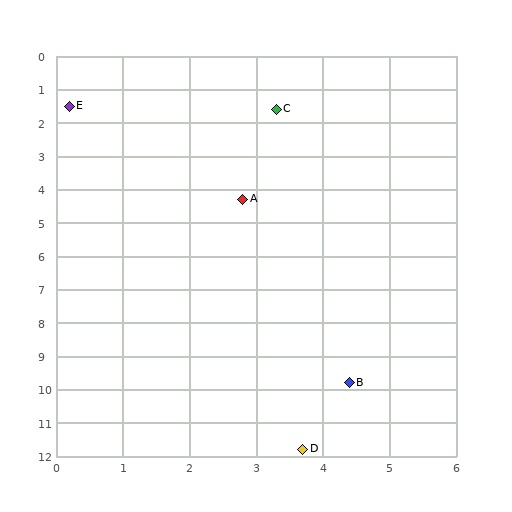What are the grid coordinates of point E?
Point E is at approximately (0.2, 1.5).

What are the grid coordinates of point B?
Point B is at approximately (4.4, 9.8).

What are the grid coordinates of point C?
Point C is at approximately (3.3, 1.6).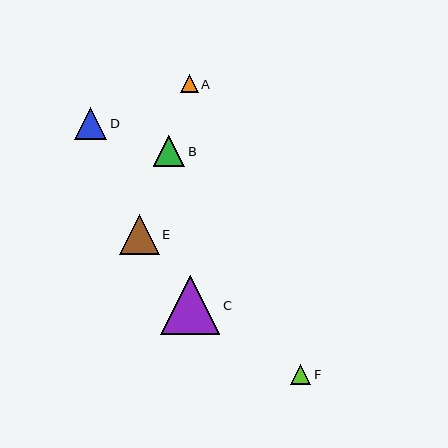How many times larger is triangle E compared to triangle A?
Triangle E is approximately 2.2 times the size of triangle A.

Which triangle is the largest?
Triangle C is the largest with a size of approximately 59 pixels.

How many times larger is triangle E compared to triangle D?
Triangle E is approximately 1.2 times the size of triangle D.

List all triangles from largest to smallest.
From largest to smallest: C, E, D, B, F, A.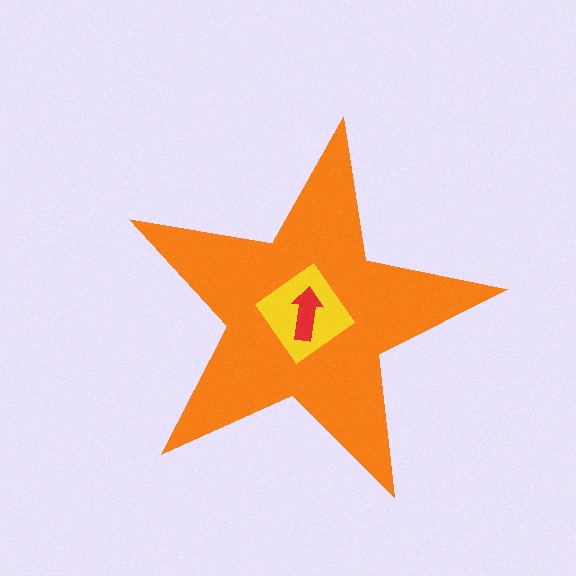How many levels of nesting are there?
3.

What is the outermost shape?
The orange star.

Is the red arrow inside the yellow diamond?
Yes.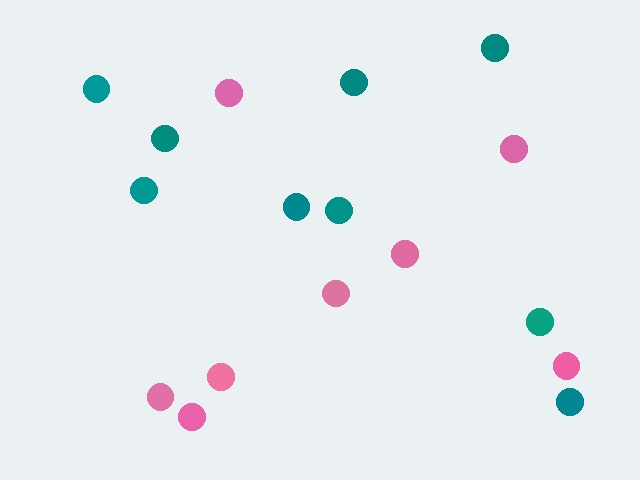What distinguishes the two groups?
There are 2 groups: one group of pink circles (8) and one group of teal circles (9).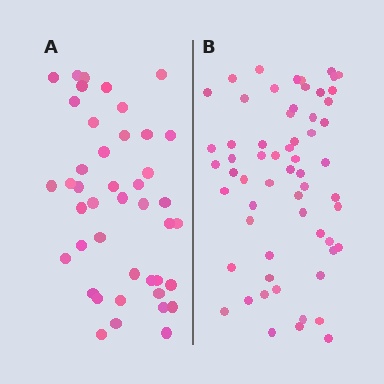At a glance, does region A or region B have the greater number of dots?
Region B (the right region) has more dots.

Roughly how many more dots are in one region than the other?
Region B has approximately 15 more dots than region A.